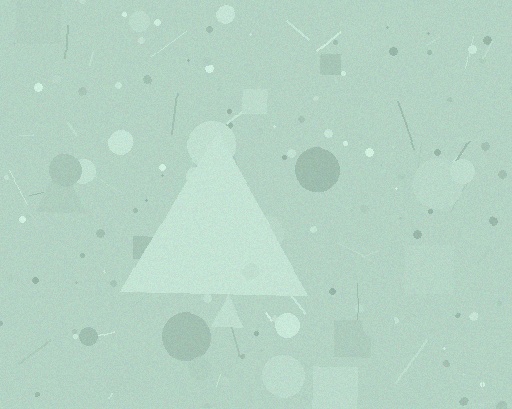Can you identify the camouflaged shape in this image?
The camouflaged shape is a triangle.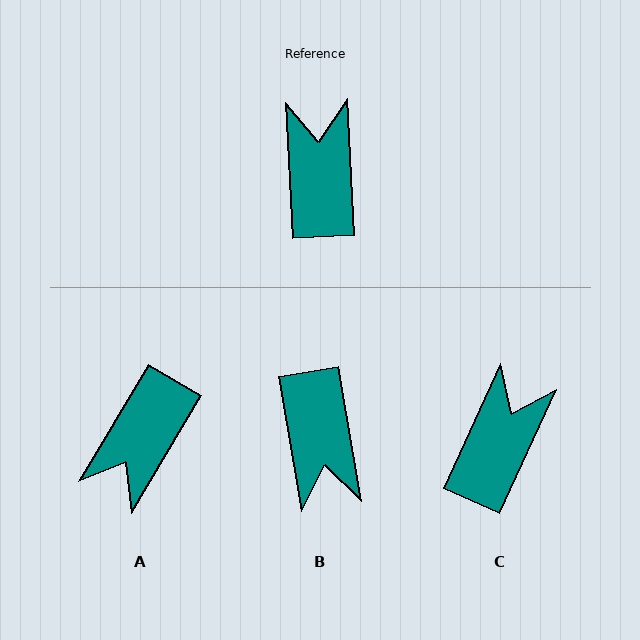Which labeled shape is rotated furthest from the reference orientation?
B, about 173 degrees away.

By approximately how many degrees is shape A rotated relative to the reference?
Approximately 146 degrees counter-clockwise.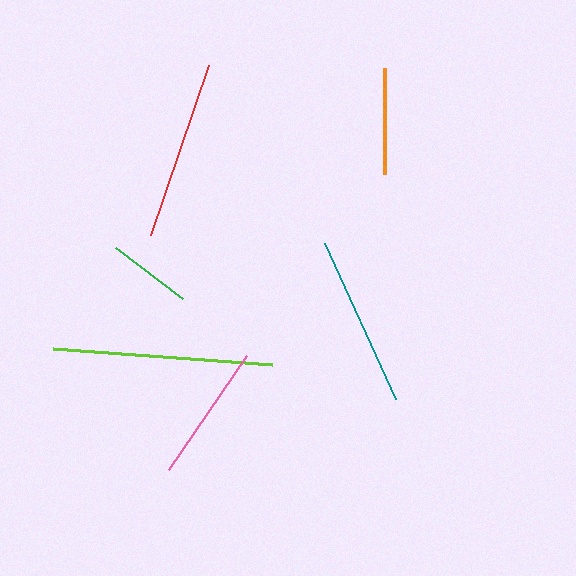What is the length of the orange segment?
The orange segment is approximately 106 pixels long.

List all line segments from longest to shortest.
From longest to shortest: lime, red, teal, pink, orange, green.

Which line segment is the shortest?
The green line is the shortest at approximately 84 pixels.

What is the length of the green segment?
The green segment is approximately 84 pixels long.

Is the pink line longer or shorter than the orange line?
The pink line is longer than the orange line.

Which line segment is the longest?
The lime line is the longest at approximately 220 pixels.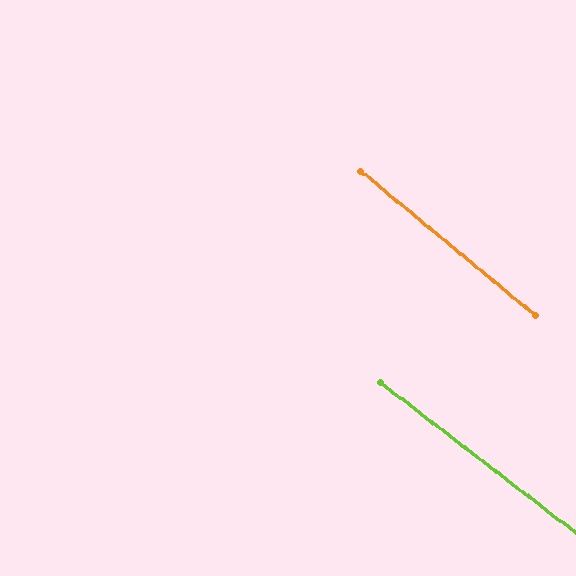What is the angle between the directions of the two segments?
Approximately 2 degrees.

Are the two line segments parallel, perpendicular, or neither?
Parallel — their directions differ by only 2.0°.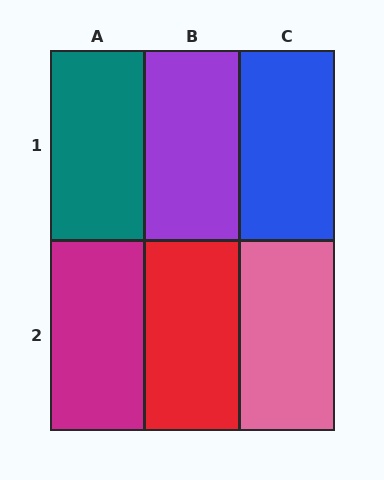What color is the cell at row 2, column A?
Magenta.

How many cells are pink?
1 cell is pink.